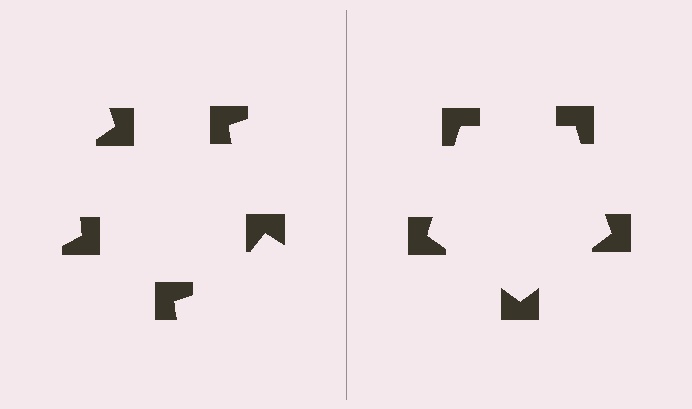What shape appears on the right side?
An illusory pentagon.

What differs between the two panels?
The notched squares are positioned identically on both sides; only the wedge orientations differ. On the right they align to a pentagon; on the left they are misaligned.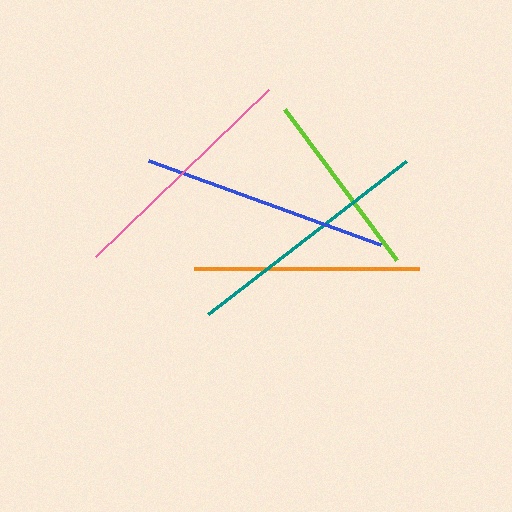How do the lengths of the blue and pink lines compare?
The blue and pink lines are approximately the same length.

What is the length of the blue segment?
The blue segment is approximately 247 pixels long.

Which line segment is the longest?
The teal line is the longest at approximately 250 pixels.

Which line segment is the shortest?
The lime line is the shortest at approximately 188 pixels.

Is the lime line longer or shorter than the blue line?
The blue line is longer than the lime line.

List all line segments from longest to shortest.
From longest to shortest: teal, blue, pink, orange, lime.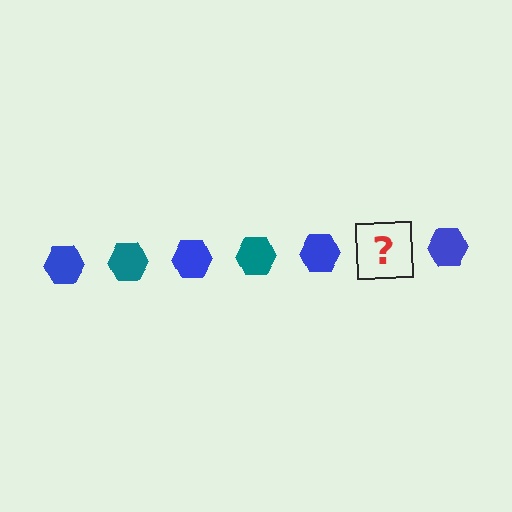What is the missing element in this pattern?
The missing element is a teal hexagon.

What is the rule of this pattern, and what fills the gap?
The rule is that the pattern cycles through blue, teal hexagons. The gap should be filled with a teal hexagon.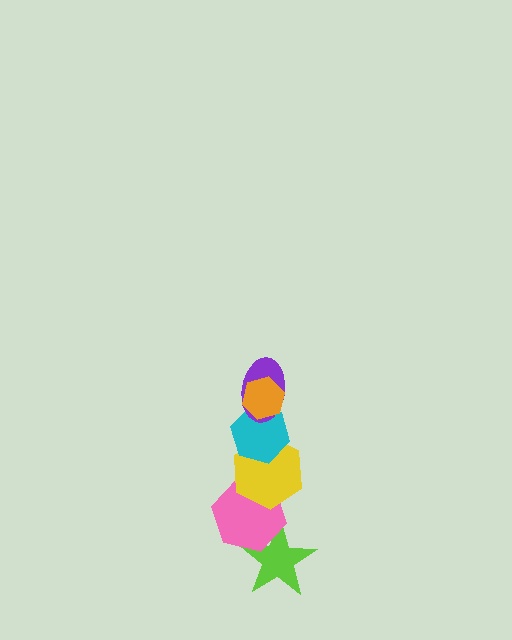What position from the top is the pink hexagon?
The pink hexagon is 5th from the top.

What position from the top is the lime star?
The lime star is 6th from the top.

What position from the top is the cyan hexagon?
The cyan hexagon is 3rd from the top.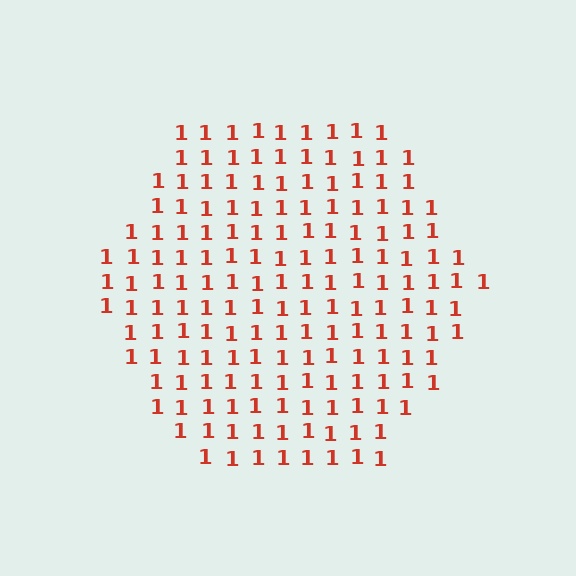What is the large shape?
The large shape is a hexagon.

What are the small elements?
The small elements are digit 1's.